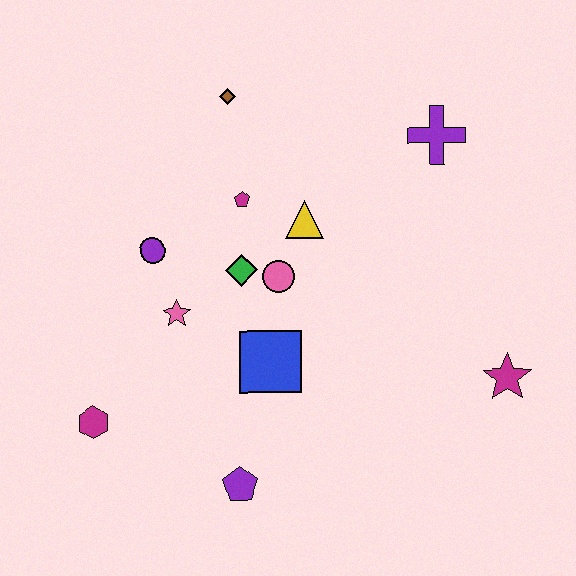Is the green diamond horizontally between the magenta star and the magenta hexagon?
Yes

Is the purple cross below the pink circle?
No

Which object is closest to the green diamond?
The pink circle is closest to the green diamond.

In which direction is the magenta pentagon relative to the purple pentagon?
The magenta pentagon is above the purple pentagon.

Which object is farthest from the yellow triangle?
The magenta hexagon is farthest from the yellow triangle.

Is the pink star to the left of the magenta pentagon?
Yes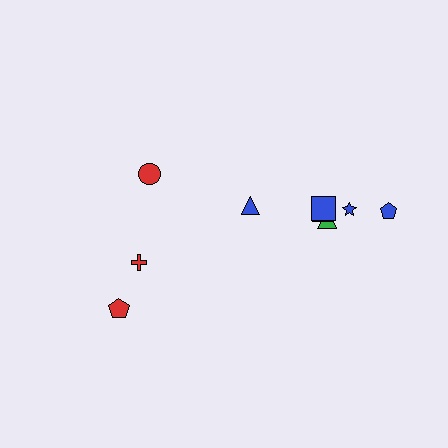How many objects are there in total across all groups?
There are 9 objects.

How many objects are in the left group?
There are 3 objects.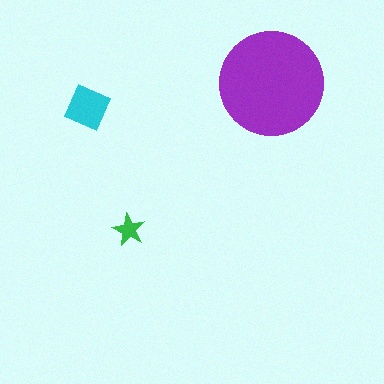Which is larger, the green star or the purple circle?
The purple circle.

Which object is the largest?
The purple circle.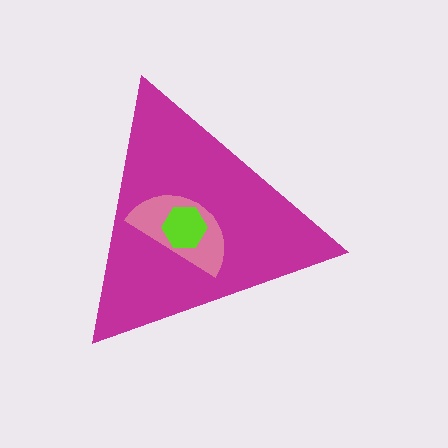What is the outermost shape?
The magenta triangle.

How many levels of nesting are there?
3.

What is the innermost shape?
The lime hexagon.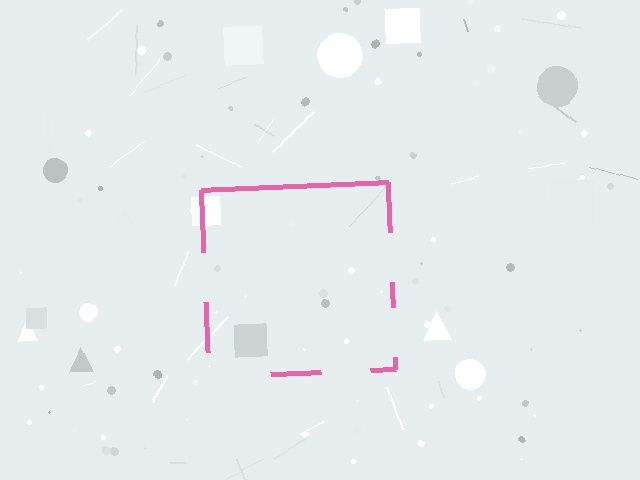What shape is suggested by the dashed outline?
The dashed outline suggests a square.